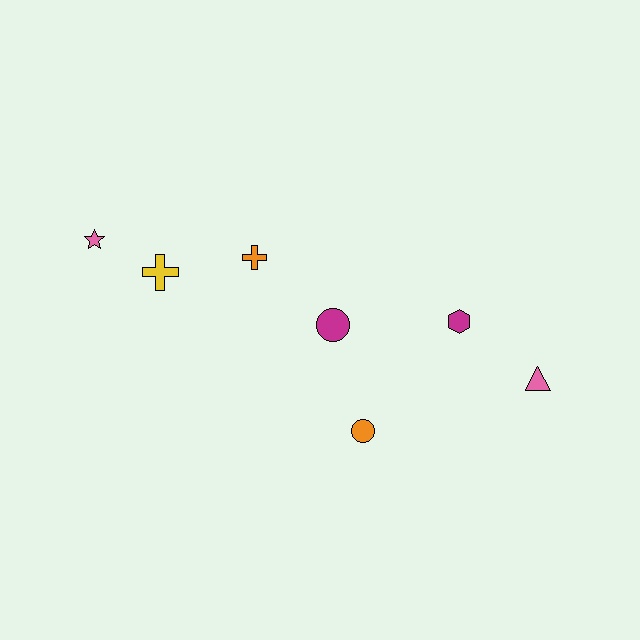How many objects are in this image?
There are 7 objects.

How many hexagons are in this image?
There is 1 hexagon.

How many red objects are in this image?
There are no red objects.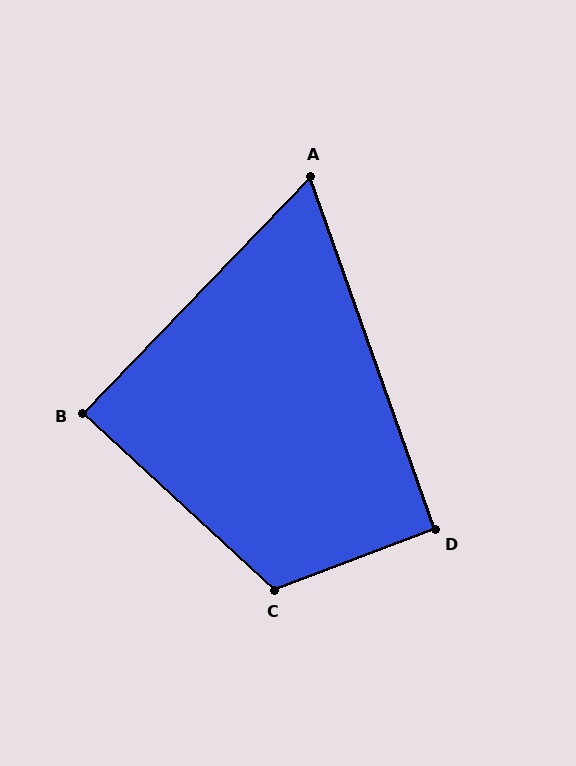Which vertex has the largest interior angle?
C, at approximately 117 degrees.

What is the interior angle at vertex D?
Approximately 91 degrees (approximately right).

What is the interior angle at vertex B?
Approximately 89 degrees (approximately right).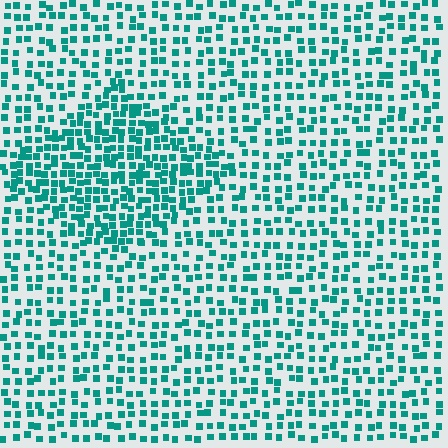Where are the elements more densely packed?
The elements are more densely packed inside the diamond boundary.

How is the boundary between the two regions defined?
The boundary is defined by a change in element density (approximately 1.8x ratio). All elements are the same color, size, and shape.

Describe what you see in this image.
The image contains small teal elements arranged at two different densities. A diamond-shaped region is visible where the elements are more densely packed than the surrounding area.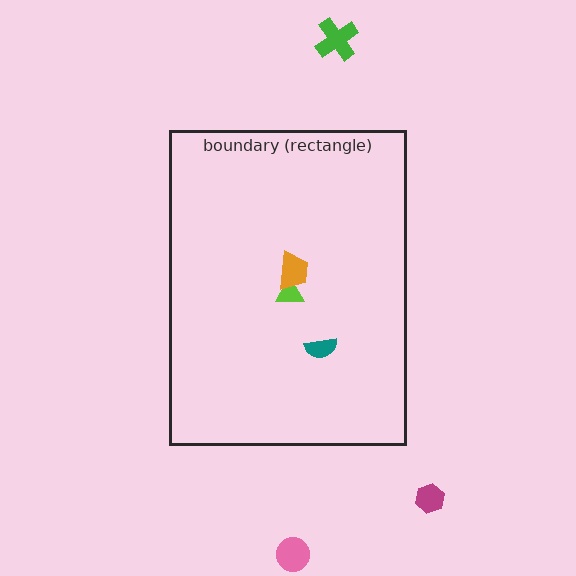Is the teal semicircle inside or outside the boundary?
Inside.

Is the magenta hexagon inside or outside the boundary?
Outside.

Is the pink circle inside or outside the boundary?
Outside.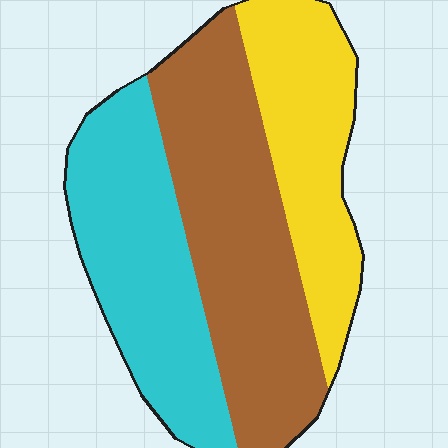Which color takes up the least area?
Yellow, at roughly 25%.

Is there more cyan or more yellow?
Cyan.